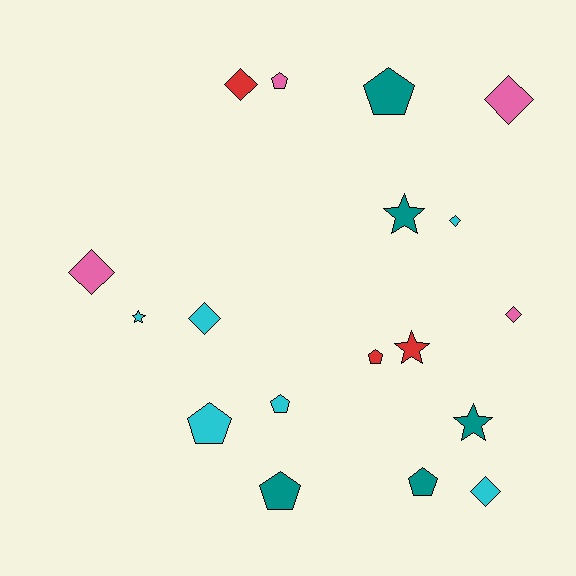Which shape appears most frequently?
Pentagon, with 7 objects.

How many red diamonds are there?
There is 1 red diamond.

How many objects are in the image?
There are 18 objects.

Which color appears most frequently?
Cyan, with 6 objects.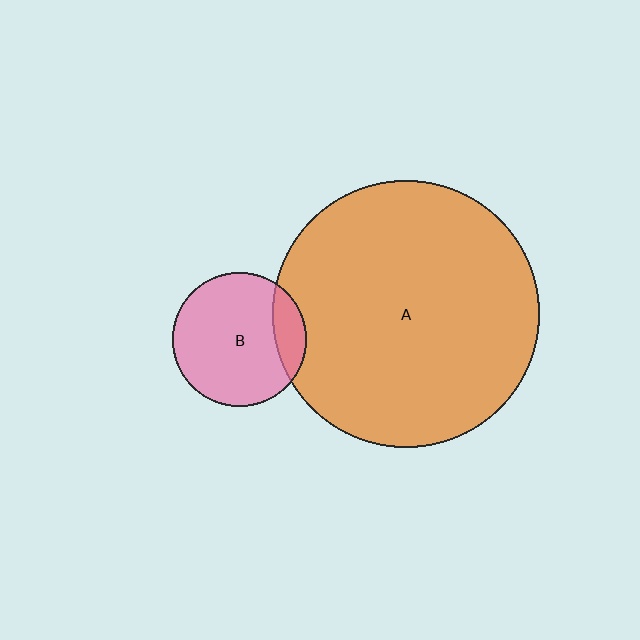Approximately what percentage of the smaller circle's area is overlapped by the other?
Approximately 15%.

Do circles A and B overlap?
Yes.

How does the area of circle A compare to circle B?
Approximately 4.0 times.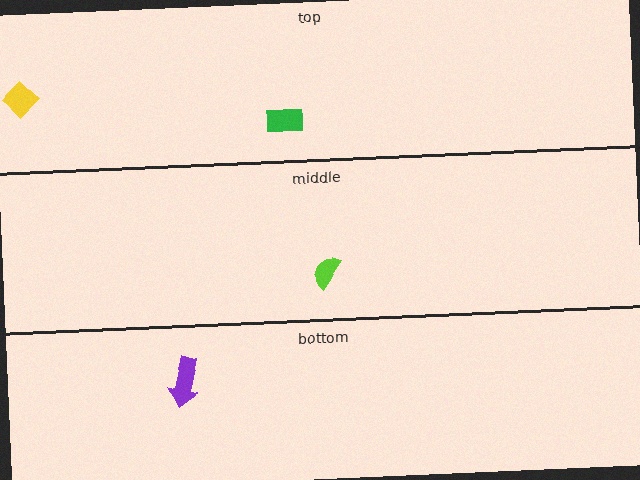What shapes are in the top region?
The yellow diamond, the green rectangle.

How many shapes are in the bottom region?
1.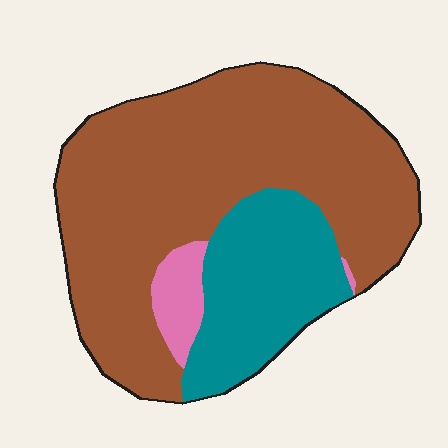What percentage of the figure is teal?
Teal covers roughly 25% of the figure.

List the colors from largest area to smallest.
From largest to smallest: brown, teal, pink.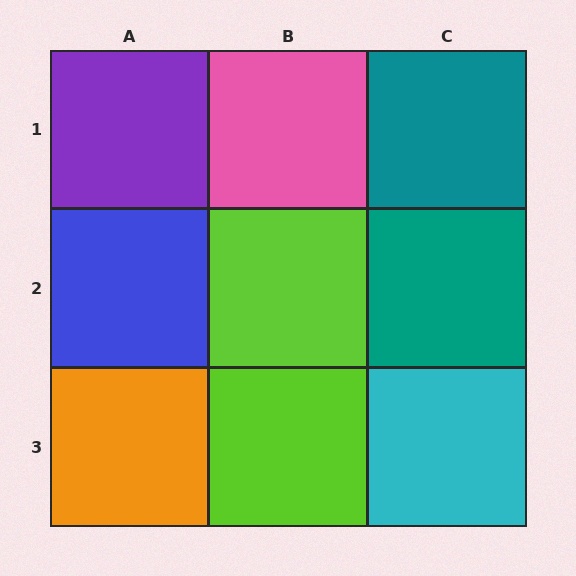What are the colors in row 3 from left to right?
Orange, lime, cyan.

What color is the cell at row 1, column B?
Pink.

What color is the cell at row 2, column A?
Blue.